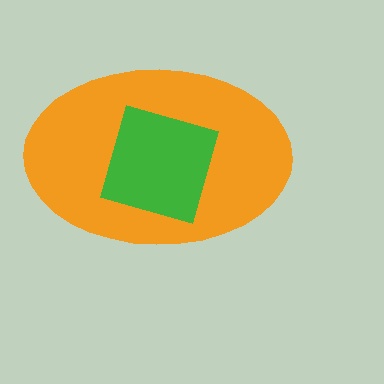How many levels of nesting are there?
2.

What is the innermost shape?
The green diamond.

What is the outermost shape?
The orange ellipse.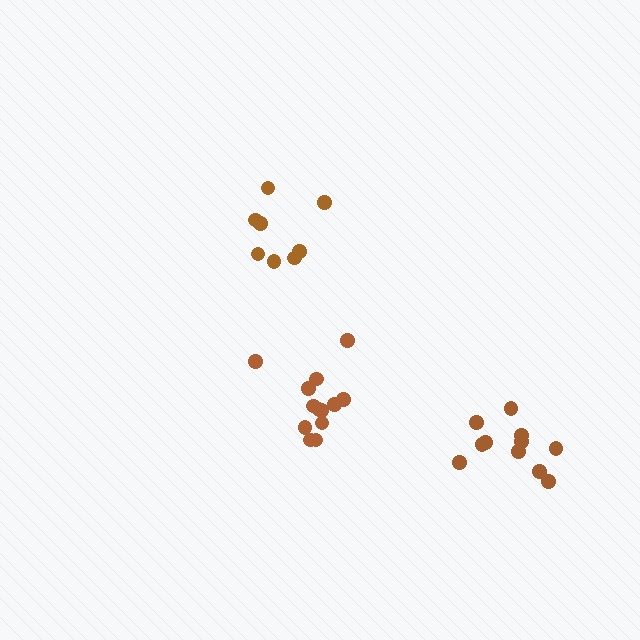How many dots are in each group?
Group 1: 8 dots, Group 2: 13 dots, Group 3: 11 dots (32 total).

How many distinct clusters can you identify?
There are 3 distinct clusters.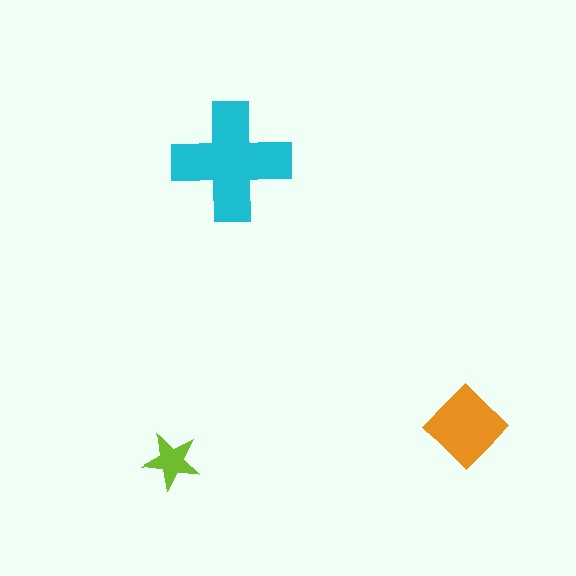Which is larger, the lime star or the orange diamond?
The orange diamond.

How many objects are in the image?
There are 3 objects in the image.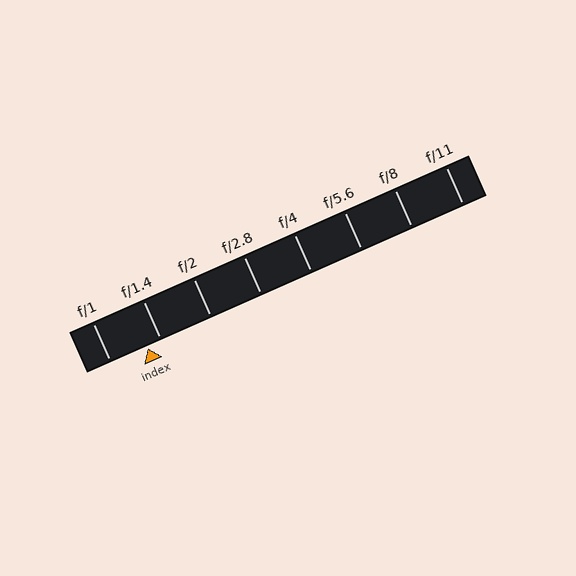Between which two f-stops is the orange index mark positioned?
The index mark is between f/1 and f/1.4.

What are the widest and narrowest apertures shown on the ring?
The widest aperture shown is f/1 and the narrowest is f/11.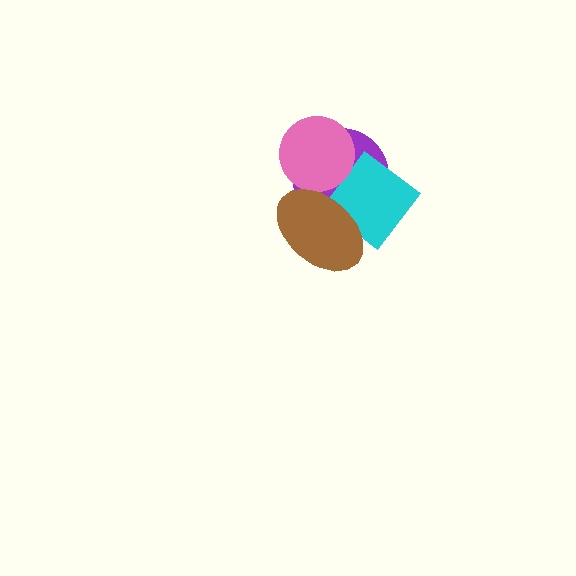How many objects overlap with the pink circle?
3 objects overlap with the pink circle.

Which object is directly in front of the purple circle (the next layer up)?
The cyan diamond is directly in front of the purple circle.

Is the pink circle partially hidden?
Yes, it is partially covered by another shape.